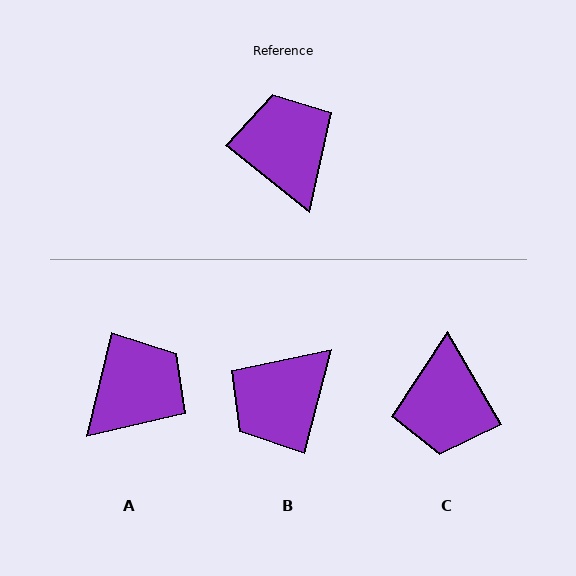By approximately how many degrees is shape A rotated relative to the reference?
Approximately 65 degrees clockwise.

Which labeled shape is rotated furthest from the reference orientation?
C, about 159 degrees away.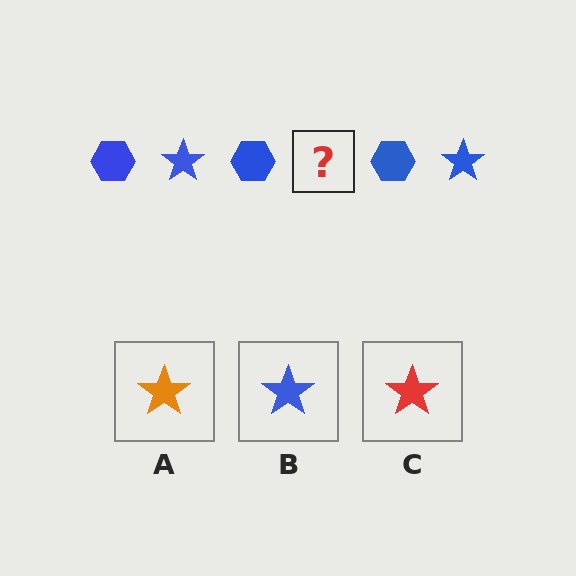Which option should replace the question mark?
Option B.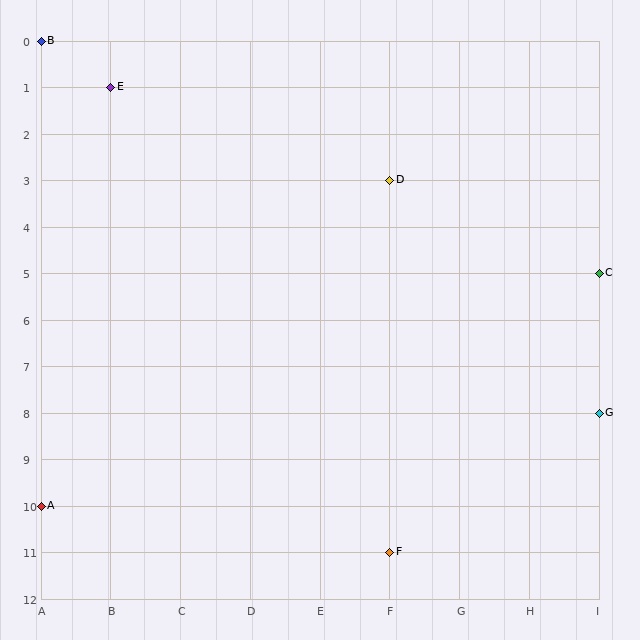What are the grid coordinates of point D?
Point D is at grid coordinates (F, 3).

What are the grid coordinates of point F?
Point F is at grid coordinates (F, 11).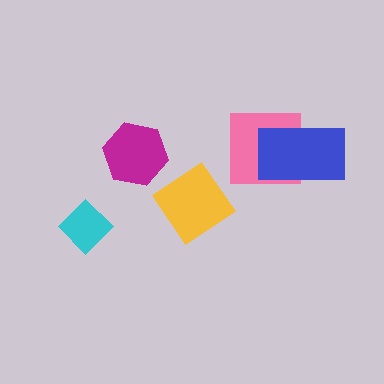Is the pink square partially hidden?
Yes, it is partially covered by another shape.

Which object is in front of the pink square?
The blue rectangle is in front of the pink square.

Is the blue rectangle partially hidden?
No, no other shape covers it.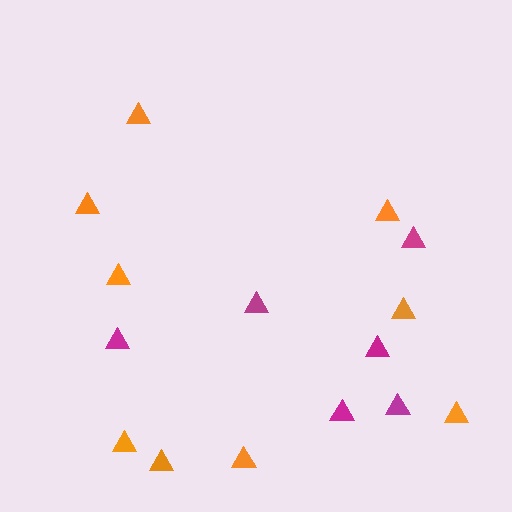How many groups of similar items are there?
There are 2 groups: one group of orange triangles (9) and one group of magenta triangles (6).